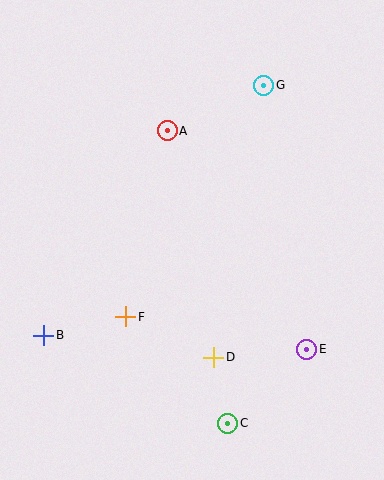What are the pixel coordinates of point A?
Point A is at (167, 131).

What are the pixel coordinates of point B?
Point B is at (44, 335).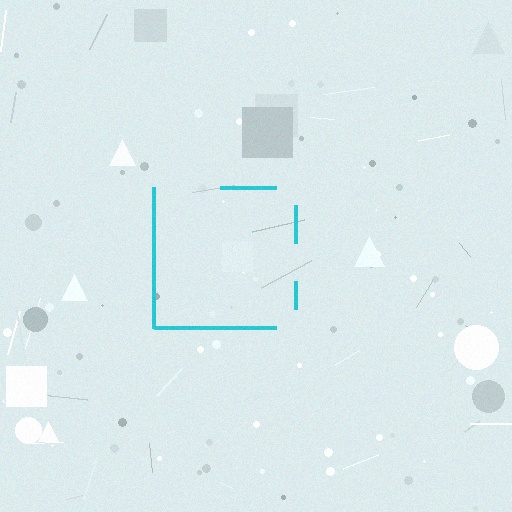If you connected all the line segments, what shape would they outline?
They would outline a square.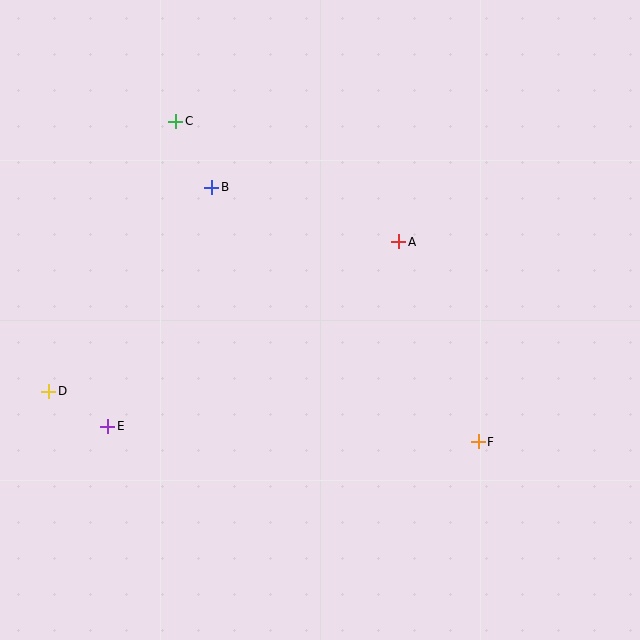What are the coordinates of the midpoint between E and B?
The midpoint between E and B is at (160, 307).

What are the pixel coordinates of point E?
Point E is at (108, 426).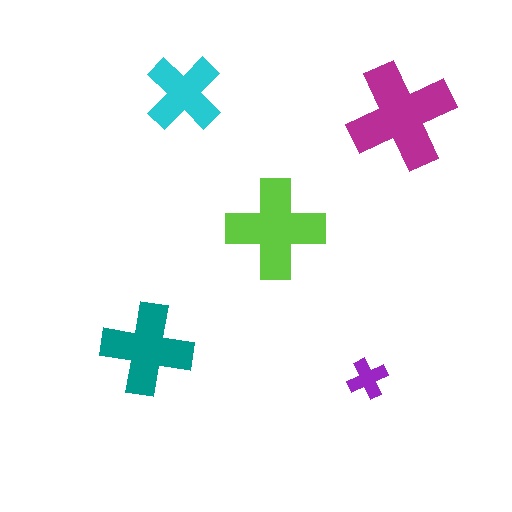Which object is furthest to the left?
The teal cross is leftmost.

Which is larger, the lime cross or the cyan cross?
The lime one.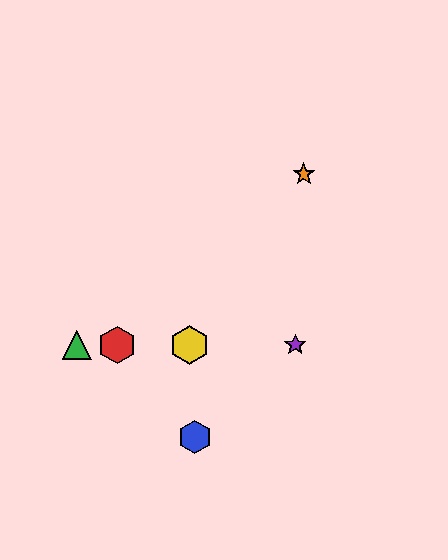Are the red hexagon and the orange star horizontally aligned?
No, the red hexagon is at y≈345 and the orange star is at y≈174.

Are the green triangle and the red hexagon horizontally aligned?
Yes, both are at y≈345.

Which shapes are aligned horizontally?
The red hexagon, the green triangle, the yellow hexagon, the purple star are aligned horizontally.